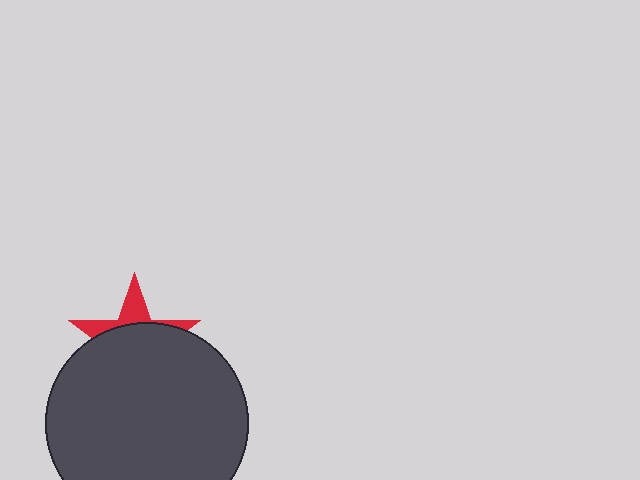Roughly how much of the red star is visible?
A small part of it is visible (roughly 30%).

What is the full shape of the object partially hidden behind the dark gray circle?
The partially hidden object is a red star.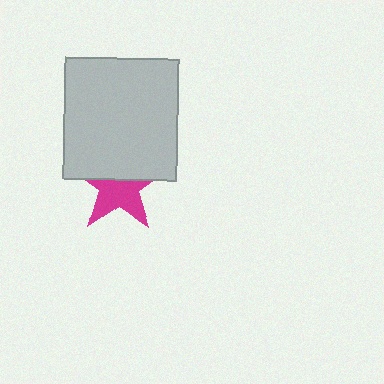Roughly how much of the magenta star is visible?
About half of it is visible (roughly 55%).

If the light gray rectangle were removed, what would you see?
You would see the complete magenta star.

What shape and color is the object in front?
The object in front is a light gray rectangle.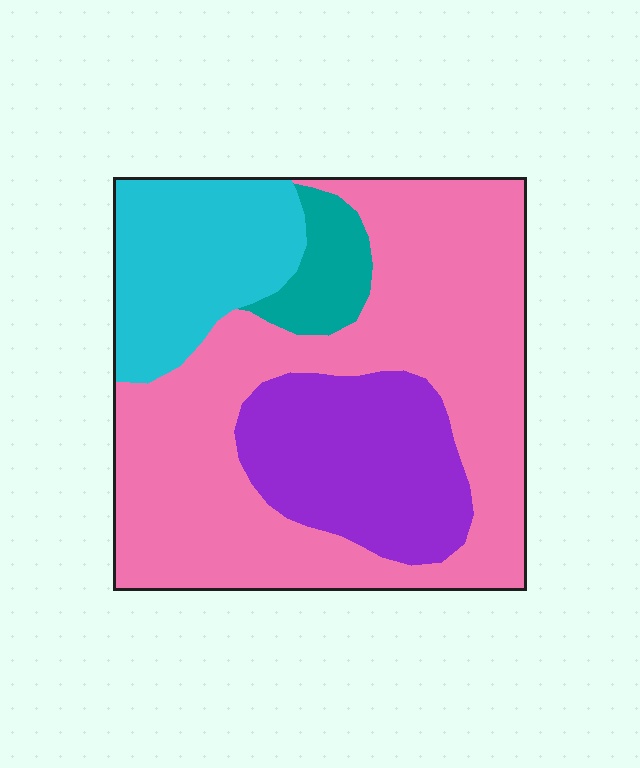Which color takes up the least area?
Teal, at roughly 5%.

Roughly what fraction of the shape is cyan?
Cyan covers about 20% of the shape.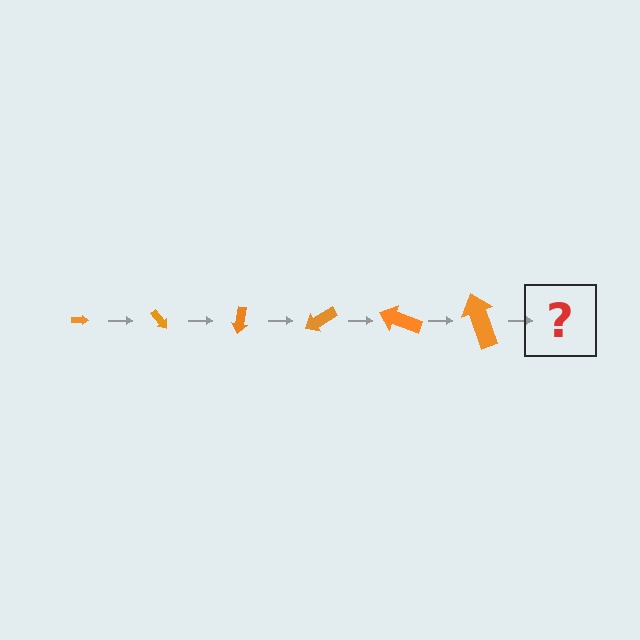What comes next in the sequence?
The next element should be an arrow, larger than the previous one and rotated 300 degrees from the start.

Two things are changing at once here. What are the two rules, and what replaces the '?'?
The two rules are that the arrow grows larger each step and it rotates 50 degrees each step. The '?' should be an arrow, larger than the previous one and rotated 300 degrees from the start.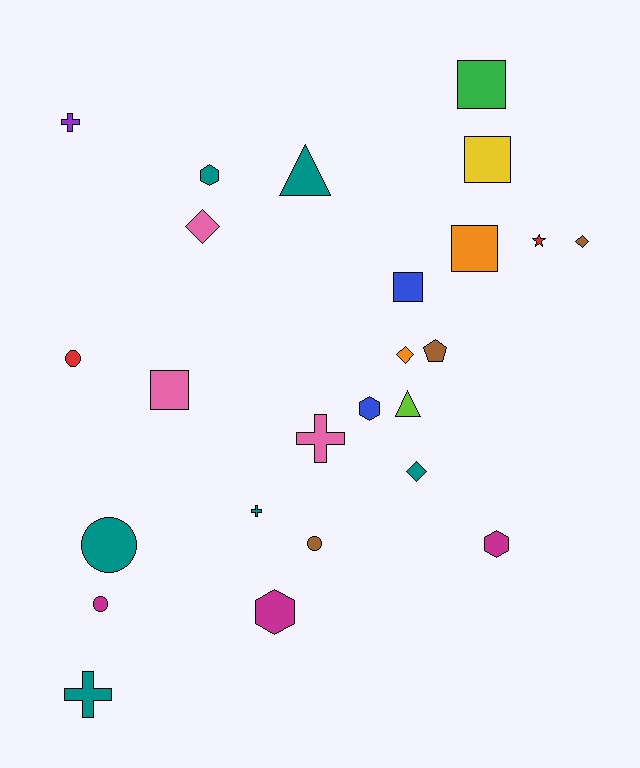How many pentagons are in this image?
There is 1 pentagon.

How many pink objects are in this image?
There are 3 pink objects.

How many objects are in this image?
There are 25 objects.